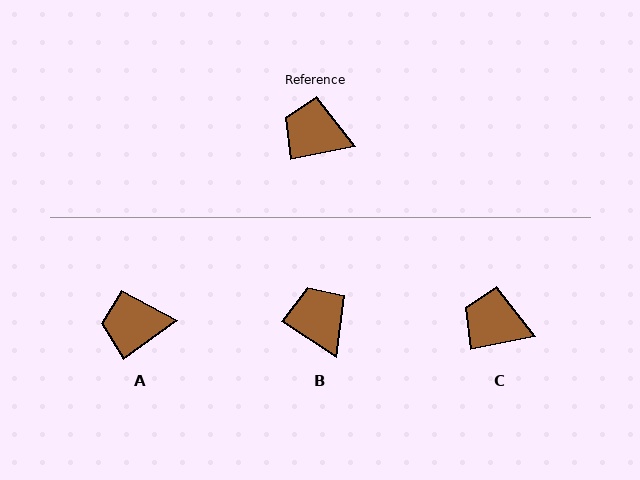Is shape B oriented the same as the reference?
No, it is off by about 45 degrees.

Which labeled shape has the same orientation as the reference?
C.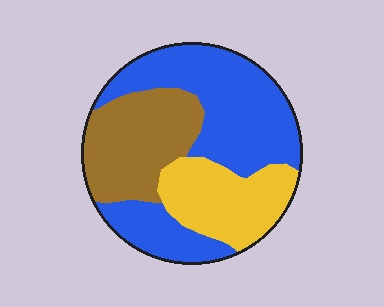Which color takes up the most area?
Blue, at roughly 50%.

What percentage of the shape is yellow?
Yellow covers about 25% of the shape.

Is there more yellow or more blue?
Blue.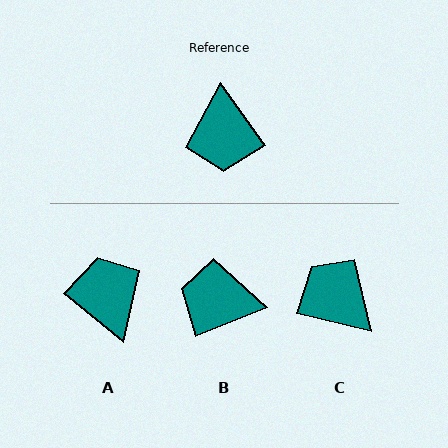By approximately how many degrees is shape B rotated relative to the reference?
Approximately 105 degrees clockwise.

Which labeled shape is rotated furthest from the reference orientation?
A, about 165 degrees away.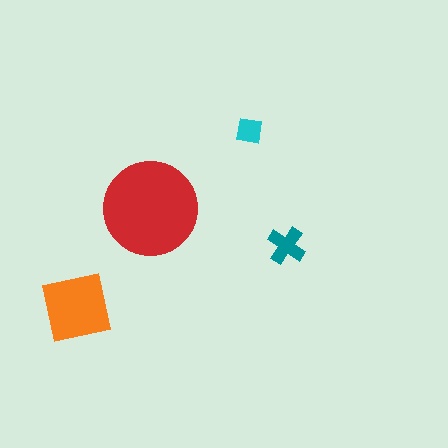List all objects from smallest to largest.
The cyan square, the teal cross, the orange square, the red circle.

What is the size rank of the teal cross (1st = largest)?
3rd.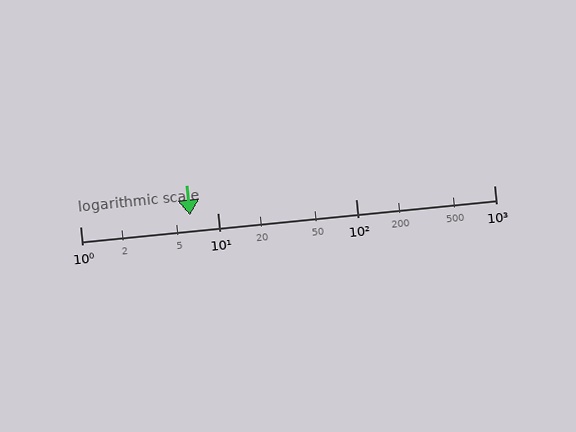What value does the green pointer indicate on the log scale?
The pointer indicates approximately 6.3.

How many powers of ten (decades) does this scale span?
The scale spans 3 decades, from 1 to 1000.